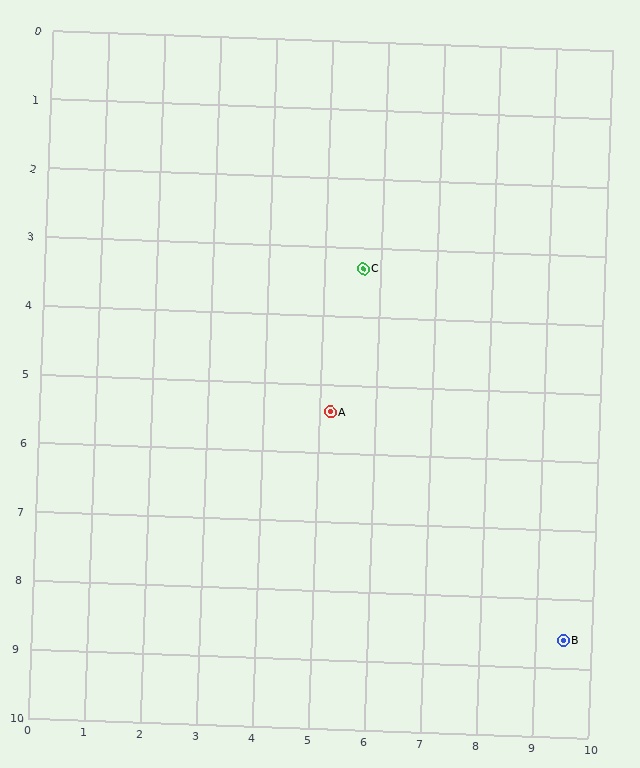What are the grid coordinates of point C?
Point C is at approximately (5.7, 3.3).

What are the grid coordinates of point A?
Point A is at approximately (5.2, 5.4).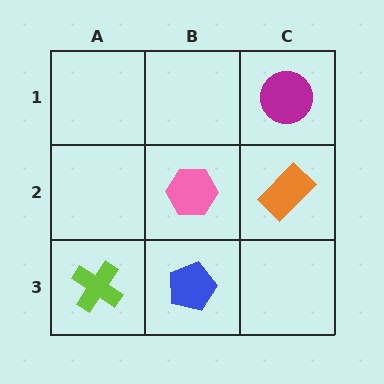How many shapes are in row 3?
2 shapes.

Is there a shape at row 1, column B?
No, that cell is empty.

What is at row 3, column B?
A blue pentagon.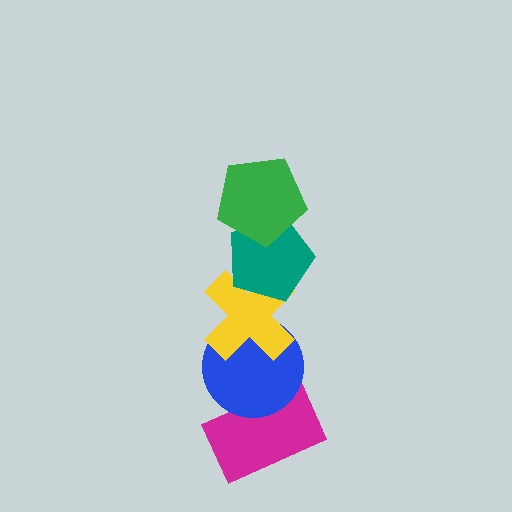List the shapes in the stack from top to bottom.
From top to bottom: the green pentagon, the teal pentagon, the yellow cross, the blue circle, the magenta rectangle.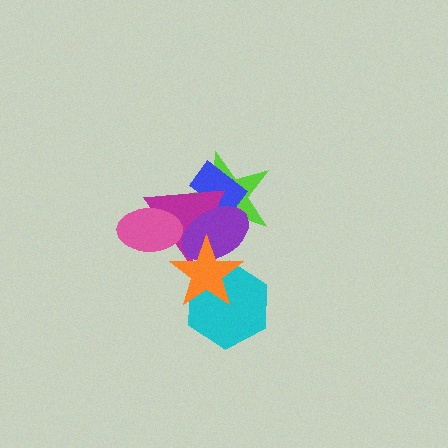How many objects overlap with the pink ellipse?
1 object overlaps with the pink ellipse.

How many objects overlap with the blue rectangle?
3 objects overlap with the blue rectangle.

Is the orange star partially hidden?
No, no other shape covers it.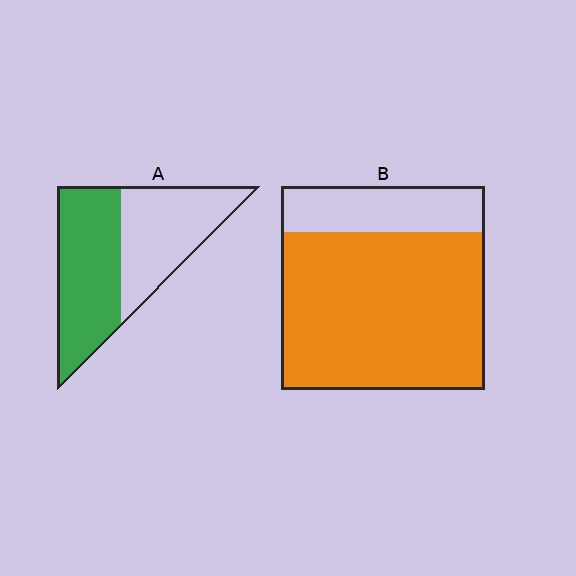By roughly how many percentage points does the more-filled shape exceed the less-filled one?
By roughly 25 percentage points (B over A).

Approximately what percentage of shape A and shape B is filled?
A is approximately 55% and B is approximately 75%.